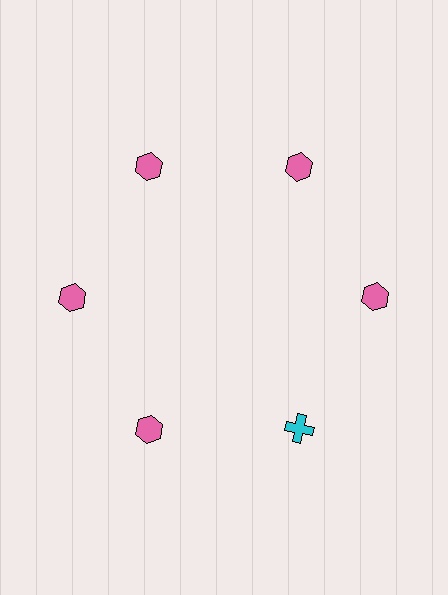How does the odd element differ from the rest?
It differs in both color (cyan instead of pink) and shape (cross instead of hexagon).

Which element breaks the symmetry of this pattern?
The cyan cross at roughly the 5 o'clock position breaks the symmetry. All other shapes are pink hexagons.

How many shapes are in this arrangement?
There are 6 shapes arranged in a ring pattern.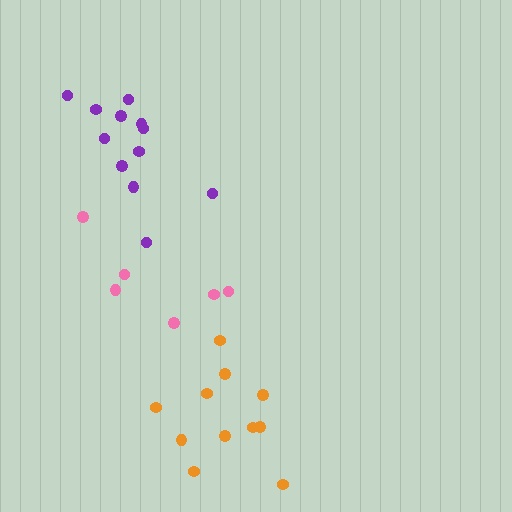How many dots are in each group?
Group 1: 12 dots, Group 2: 11 dots, Group 3: 6 dots (29 total).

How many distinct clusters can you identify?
There are 3 distinct clusters.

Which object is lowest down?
The orange cluster is bottommost.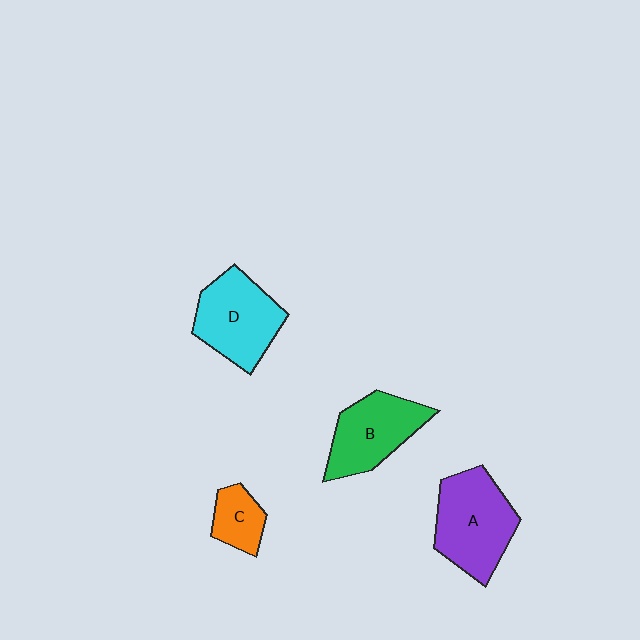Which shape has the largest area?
Shape A (purple).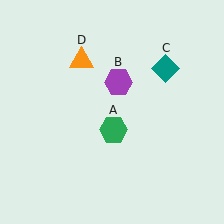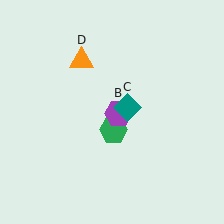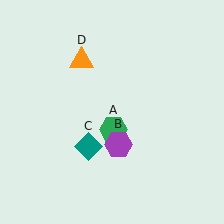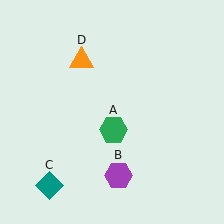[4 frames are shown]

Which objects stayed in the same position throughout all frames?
Green hexagon (object A) and orange triangle (object D) remained stationary.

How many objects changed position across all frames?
2 objects changed position: purple hexagon (object B), teal diamond (object C).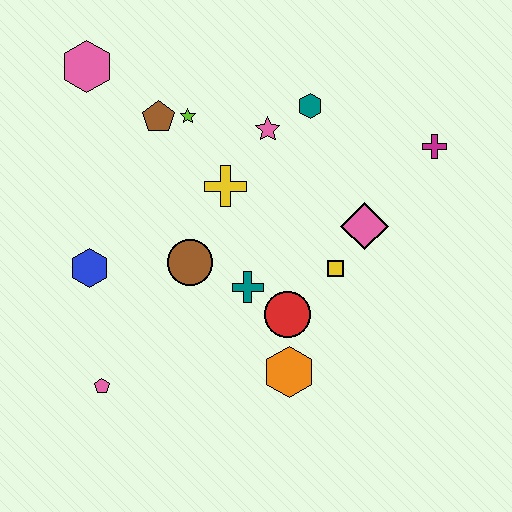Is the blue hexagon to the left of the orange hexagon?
Yes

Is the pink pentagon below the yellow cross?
Yes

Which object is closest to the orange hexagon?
The red circle is closest to the orange hexagon.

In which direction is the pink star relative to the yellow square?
The pink star is above the yellow square.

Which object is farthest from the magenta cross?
The pink pentagon is farthest from the magenta cross.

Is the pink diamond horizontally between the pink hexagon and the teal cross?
No